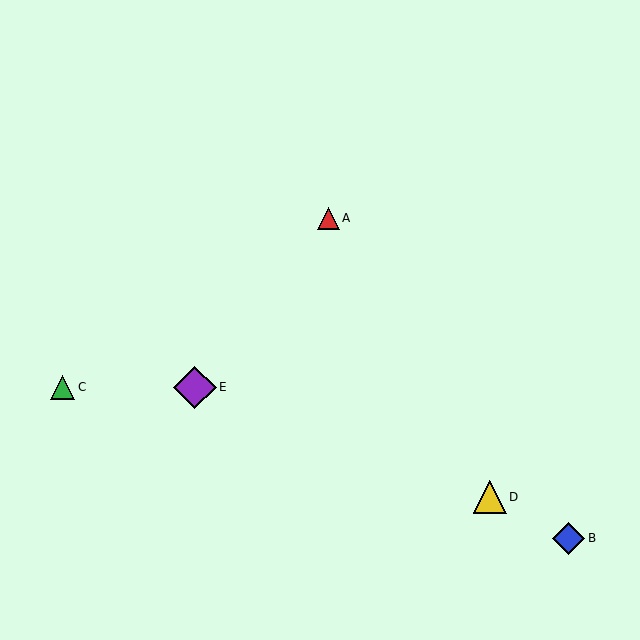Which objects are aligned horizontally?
Objects C, E are aligned horizontally.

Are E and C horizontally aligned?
Yes, both are at y≈387.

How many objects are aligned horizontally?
2 objects (C, E) are aligned horizontally.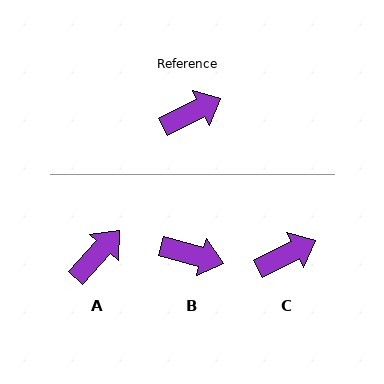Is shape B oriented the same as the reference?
No, it is off by about 42 degrees.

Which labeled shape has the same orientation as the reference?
C.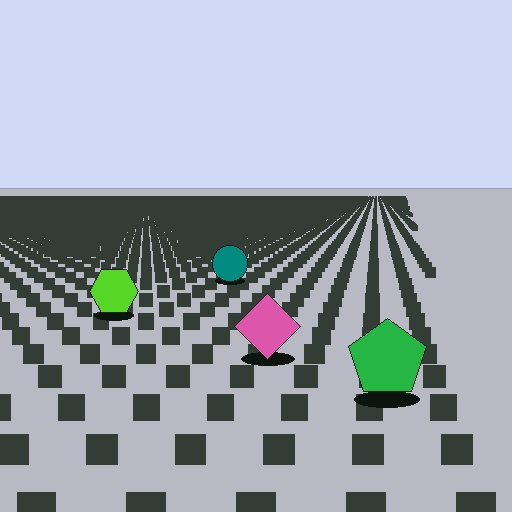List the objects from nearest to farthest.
From nearest to farthest: the green pentagon, the pink diamond, the lime hexagon, the teal circle.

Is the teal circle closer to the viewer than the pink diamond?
No. The pink diamond is closer — you can tell from the texture gradient: the ground texture is coarser near it.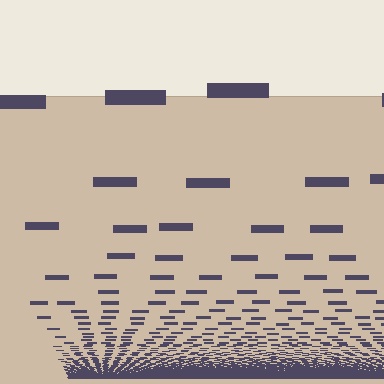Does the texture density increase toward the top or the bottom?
Density increases toward the bottom.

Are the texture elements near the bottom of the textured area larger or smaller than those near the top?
Smaller. The gradient is inverted — elements near the bottom are smaller and denser.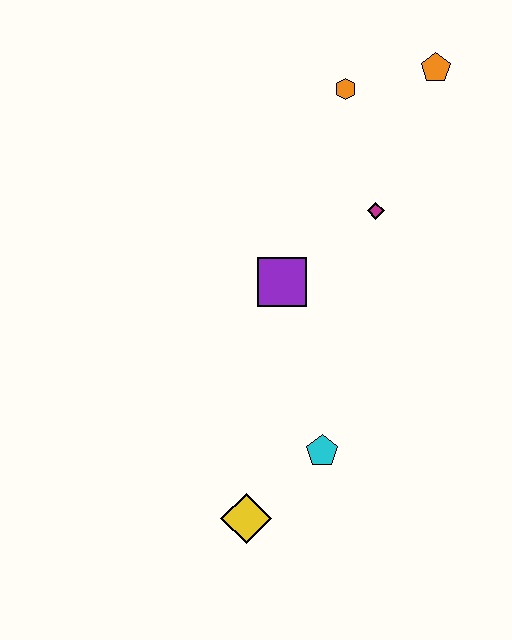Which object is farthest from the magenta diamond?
The yellow diamond is farthest from the magenta diamond.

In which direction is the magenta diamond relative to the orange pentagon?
The magenta diamond is below the orange pentagon.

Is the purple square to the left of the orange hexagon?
Yes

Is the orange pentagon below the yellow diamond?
No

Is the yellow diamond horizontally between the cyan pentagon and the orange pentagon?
No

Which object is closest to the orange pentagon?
The orange hexagon is closest to the orange pentagon.